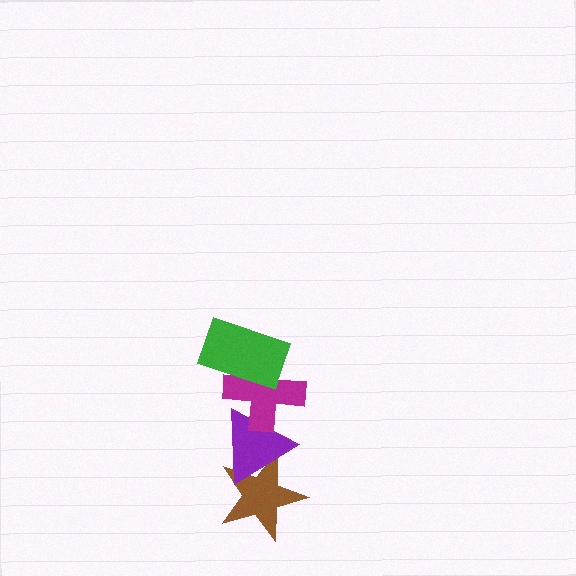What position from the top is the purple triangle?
The purple triangle is 3rd from the top.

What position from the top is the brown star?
The brown star is 4th from the top.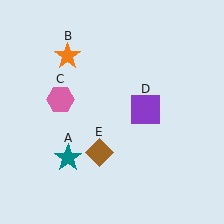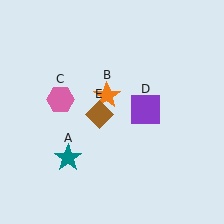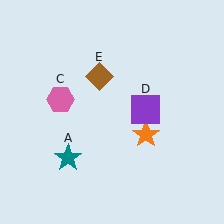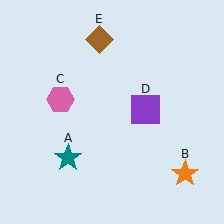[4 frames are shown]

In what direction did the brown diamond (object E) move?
The brown diamond (object E) moved up.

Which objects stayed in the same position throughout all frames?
Teal star (object A) and pink hexagon (object C) and purple square (object D) remained stationary.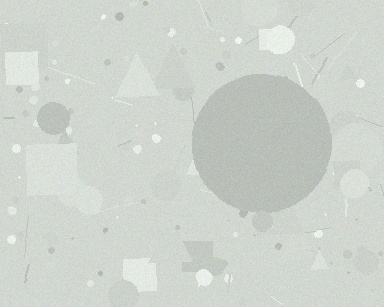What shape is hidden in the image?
A circle is hidden in the image.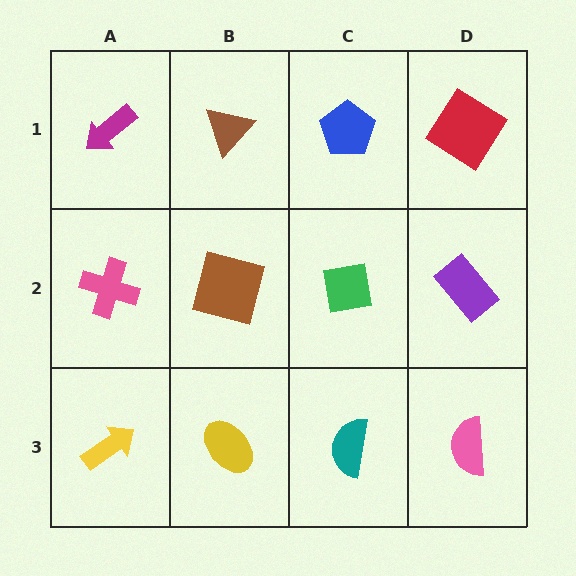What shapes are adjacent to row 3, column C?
A green square (row 2, column C), a yellow ellipse (row 3, column B), a pink semicircle (row 3, column D).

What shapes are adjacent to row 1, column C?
A green square (row 2, column C), a brown triangle (row 1, column B), a red diamond (row 1, column D).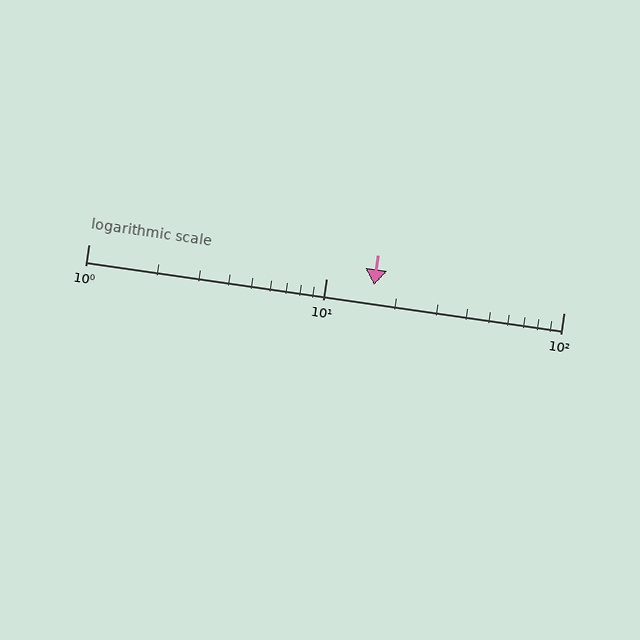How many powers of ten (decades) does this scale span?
The scale spans 2 decades, from 1 to 100.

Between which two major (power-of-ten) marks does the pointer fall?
The pointer is between 10 and 100.